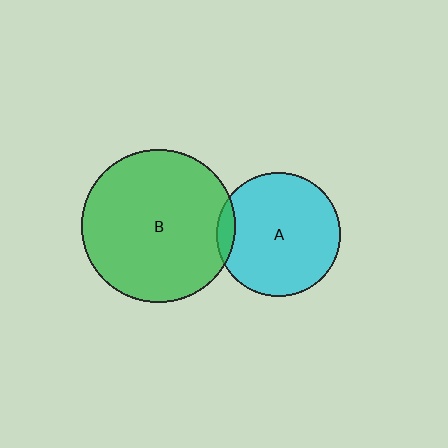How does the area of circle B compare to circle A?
Approximately 1.5 times.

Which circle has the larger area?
Circle B (green).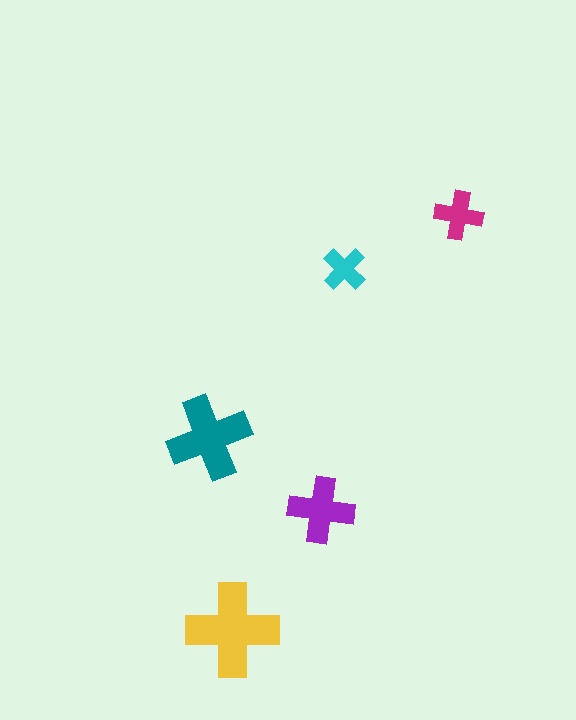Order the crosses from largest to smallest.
the yellow one, the teal one, the purple one, the magenta one, the cyan one.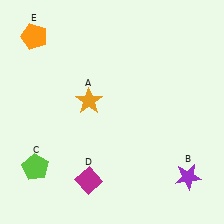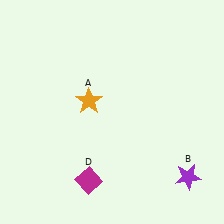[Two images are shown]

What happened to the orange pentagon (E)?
The orange pentagon (E) was removed in Image 2. It was in the top-left area of Image 1.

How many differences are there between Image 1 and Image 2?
There are 2 differences between the two images.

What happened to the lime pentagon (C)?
The lime pentagon (C) was removed in Image 2. It was in the bottom-left area of Image 1.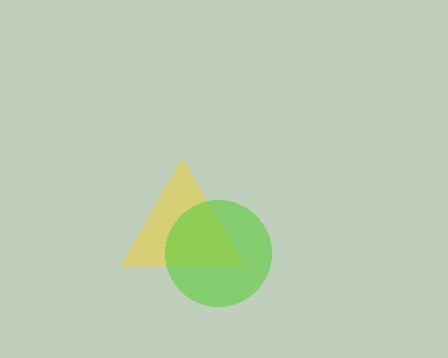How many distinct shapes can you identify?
There are 2 distinct shapes: a yellow triangle, a lime circle.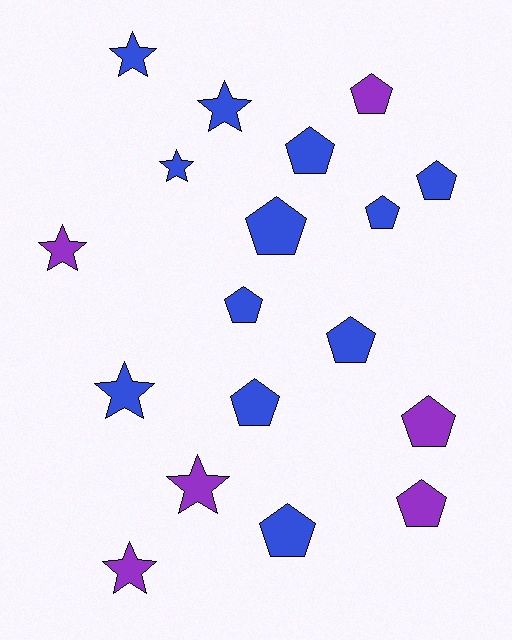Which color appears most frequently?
Blue, with 12 objects.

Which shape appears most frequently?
Pentagon, with 11 objects.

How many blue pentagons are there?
There are 8 blue pentagons.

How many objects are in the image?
There are 18 objects.